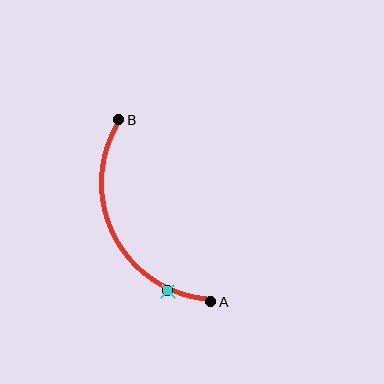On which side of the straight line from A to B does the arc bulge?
The arc bulges to the left of the straight line connecting A and B.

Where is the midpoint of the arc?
The arc midpoint is the point on the curve farthest from the straight line joining A and B. It sits to the left of that line.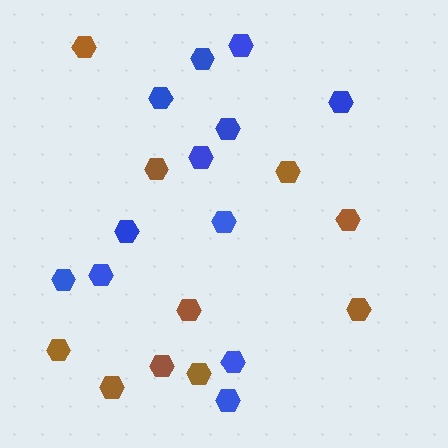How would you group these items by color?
There are 2 groups: one group of brown hexagons (10) and one group of blue hexagons (12).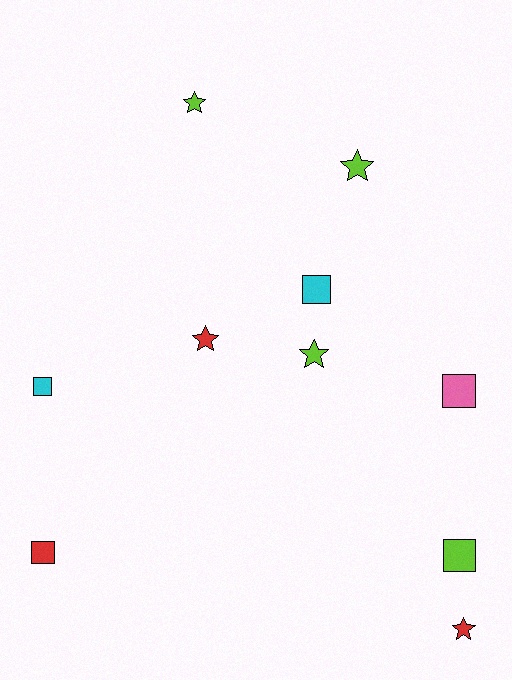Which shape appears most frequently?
Square, with 5 objects.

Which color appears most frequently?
Lime, with 4 objects.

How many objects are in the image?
There are 10 objects.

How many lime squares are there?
There is 1 lime square.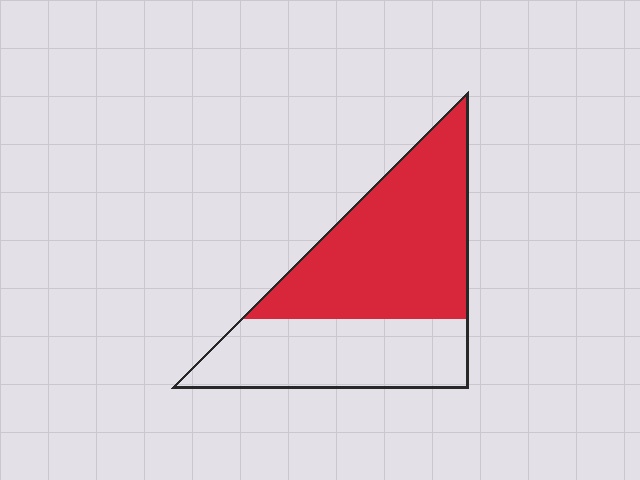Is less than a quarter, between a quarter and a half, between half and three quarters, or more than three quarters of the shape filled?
Between half and three quarters.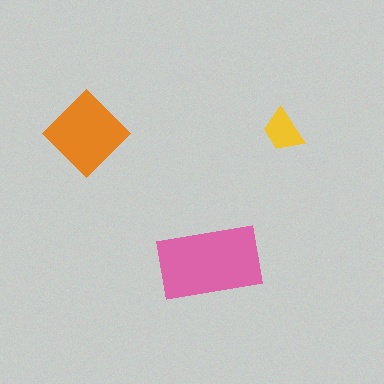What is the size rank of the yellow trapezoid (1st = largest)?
3rd.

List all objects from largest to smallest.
The pink rectangle, the orange diamond, the yellow trapezoid.